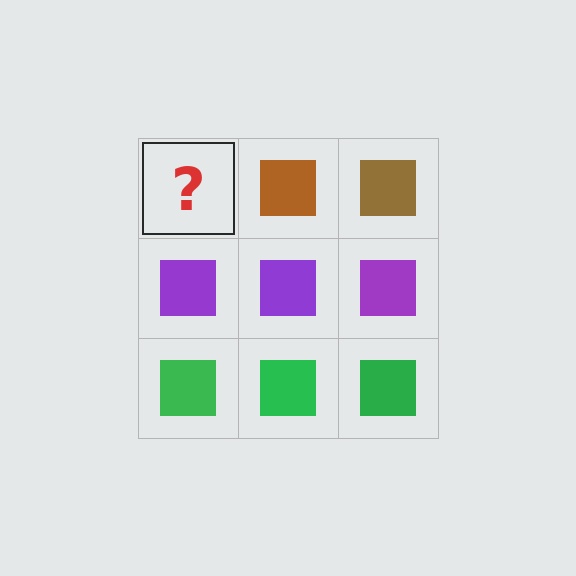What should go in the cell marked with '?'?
The missing cell should contain a brown square.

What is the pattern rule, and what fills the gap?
The rule is that each row has a consistent color. The gap should be filled with a brown square.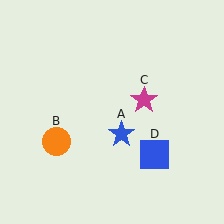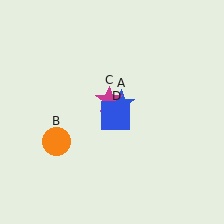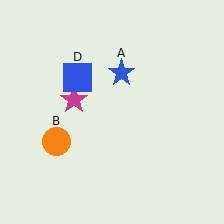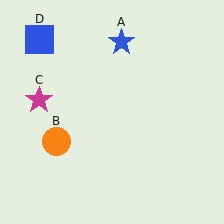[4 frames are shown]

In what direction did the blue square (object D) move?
The blue square (object D) moved up and to the left.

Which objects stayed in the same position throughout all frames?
Orange circle (object B) remained stationary.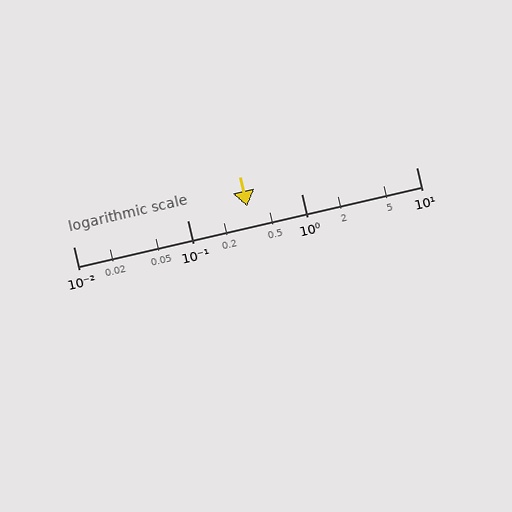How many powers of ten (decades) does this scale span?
The scale spans 3 decades, from 0.01 to 10.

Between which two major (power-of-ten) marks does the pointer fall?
The pointer is between 0.1 and 1.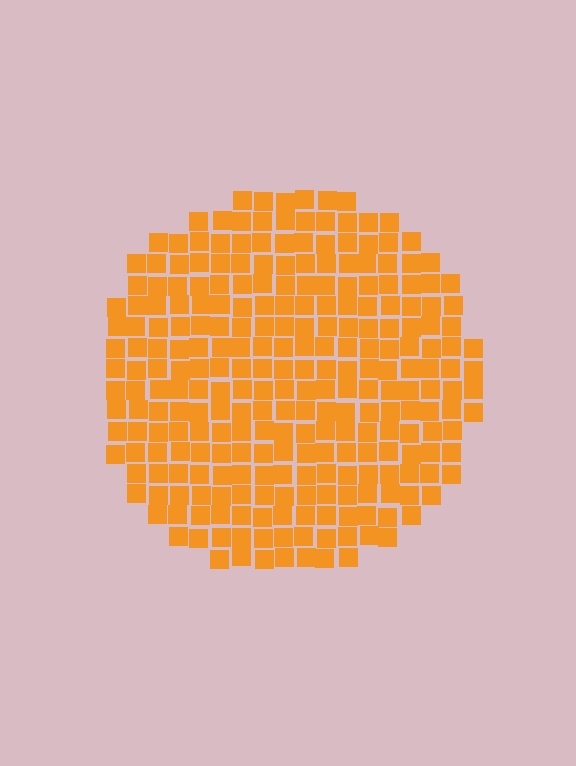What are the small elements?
The small elements are squares.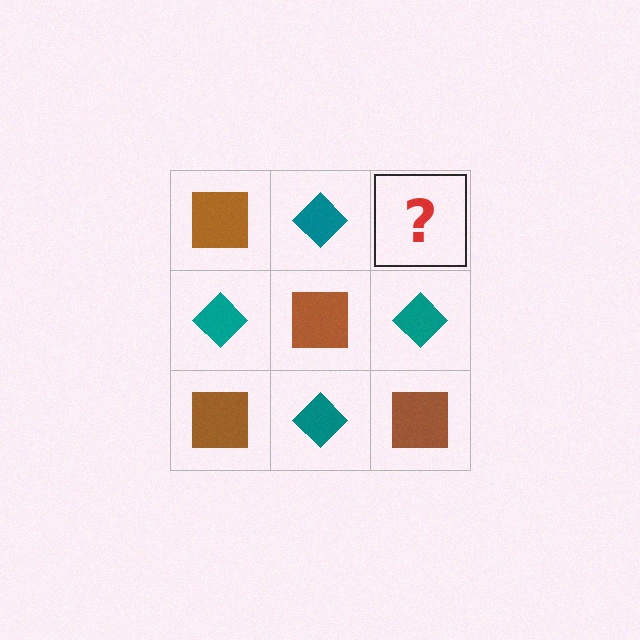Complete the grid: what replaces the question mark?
The question mark should be replaced with a brown square.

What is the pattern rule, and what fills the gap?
The rule is that it alternates brown square and teal diamond in a checkerboard pattern. The gap should be filled with a brown square.